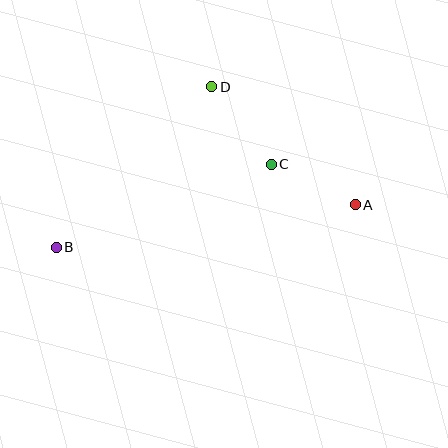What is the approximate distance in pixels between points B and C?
The distance between B and C is approximately 230 pixels.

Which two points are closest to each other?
Points A and C are closest to each other.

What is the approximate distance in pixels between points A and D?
The distance between A and D is approximately 186 pixels.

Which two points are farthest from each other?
Points A and B are farthest from each other.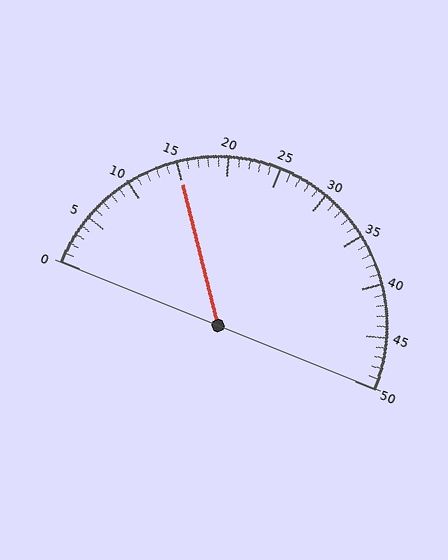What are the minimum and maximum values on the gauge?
The gauge ranges from 0 to 50.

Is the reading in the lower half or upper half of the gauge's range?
The reading is in the lower half of the range (0 to 50).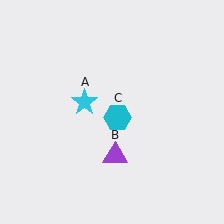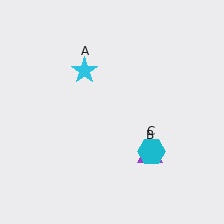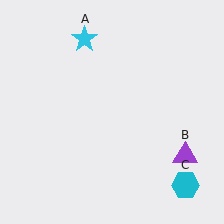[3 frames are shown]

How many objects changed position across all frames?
3 objects changed position: cyan star (object A), purple triangle (object B), cyan hexagon (object C).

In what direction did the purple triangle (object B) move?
The purple triangle (object B) moved right.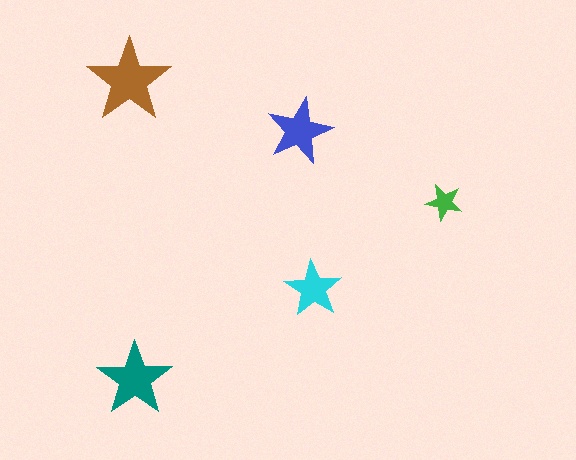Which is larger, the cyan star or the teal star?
The teal one.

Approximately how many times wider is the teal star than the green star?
About 2 times wider.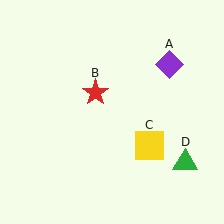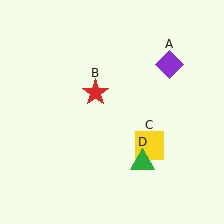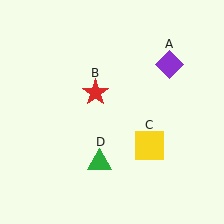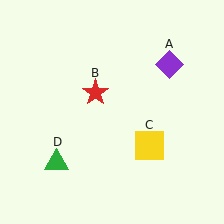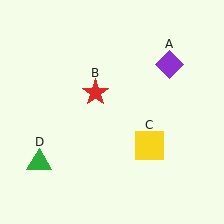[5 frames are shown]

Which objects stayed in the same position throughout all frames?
Purple diamond (object A) and red star (object B) and yellow square (object C) remained stationary.